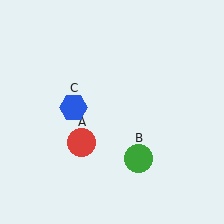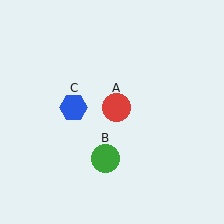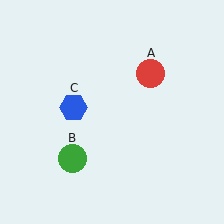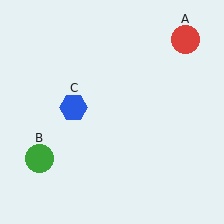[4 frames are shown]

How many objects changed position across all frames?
2 objects changed position: red circle (object A), green circle (object B).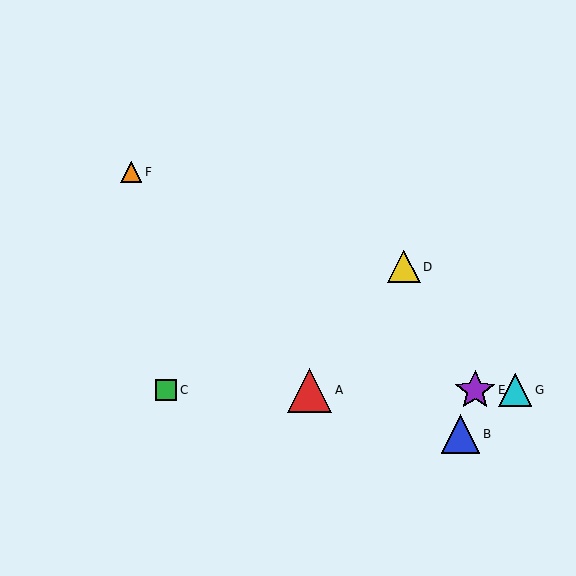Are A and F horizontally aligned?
No, A is at y≈390 and F is at y≈172.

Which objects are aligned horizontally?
Objects A, C, E, G are aligned horizontally.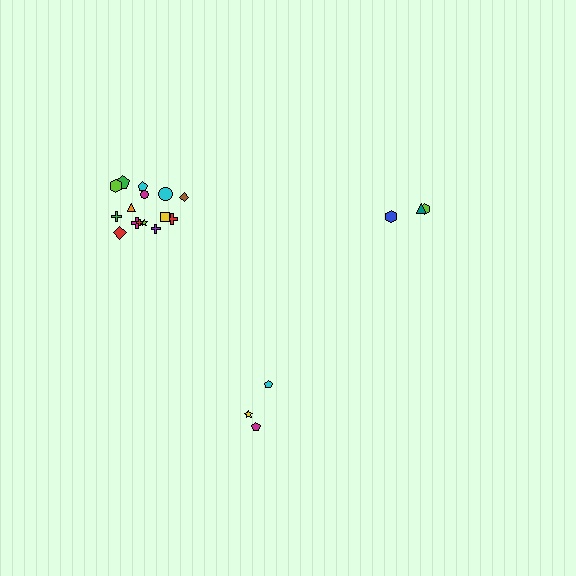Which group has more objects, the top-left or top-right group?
The top-left group.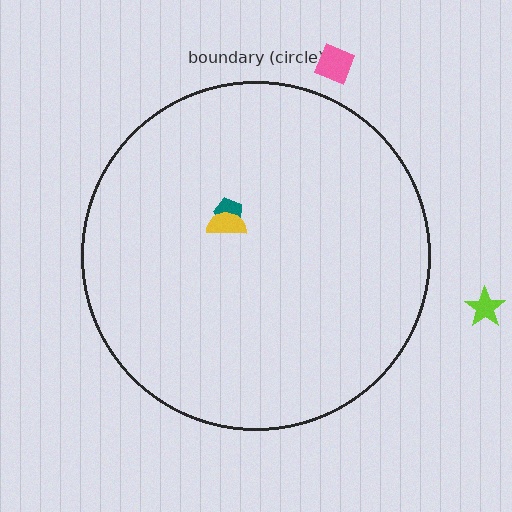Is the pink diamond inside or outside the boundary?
Outside.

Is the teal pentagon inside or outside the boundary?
Inside.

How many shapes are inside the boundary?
2 inside, 2 outside.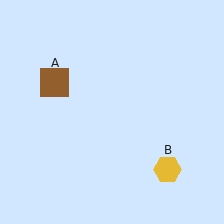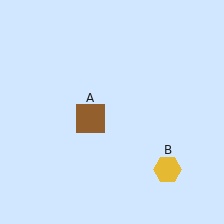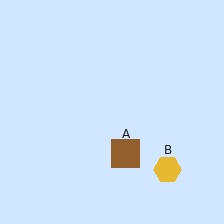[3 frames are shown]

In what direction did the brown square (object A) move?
The brown square (object A) moved down and to the right.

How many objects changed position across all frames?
1 object changed position: brown square (object A).